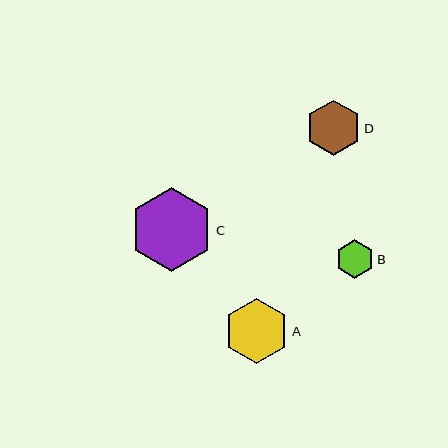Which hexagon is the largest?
Hexagon C is the largest with a size of approximately 83 pixels.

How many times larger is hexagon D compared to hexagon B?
Hexagon D is approximately 1.4 times the size of hexagon B.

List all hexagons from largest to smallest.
From largest to smallest: C, A, D, B.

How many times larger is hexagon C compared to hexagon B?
Hexagon C is approximately 2.2 times the size of hexagon B.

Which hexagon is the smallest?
Hexagon B is the smallest with a size of approximately 38 pixels.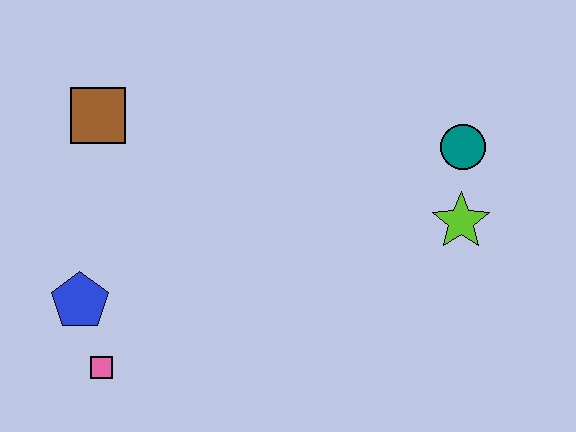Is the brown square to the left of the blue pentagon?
No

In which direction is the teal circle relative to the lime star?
The teal circle is above the lime star.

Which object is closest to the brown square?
The blue pentagon is closest to the brown square.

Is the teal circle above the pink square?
Yes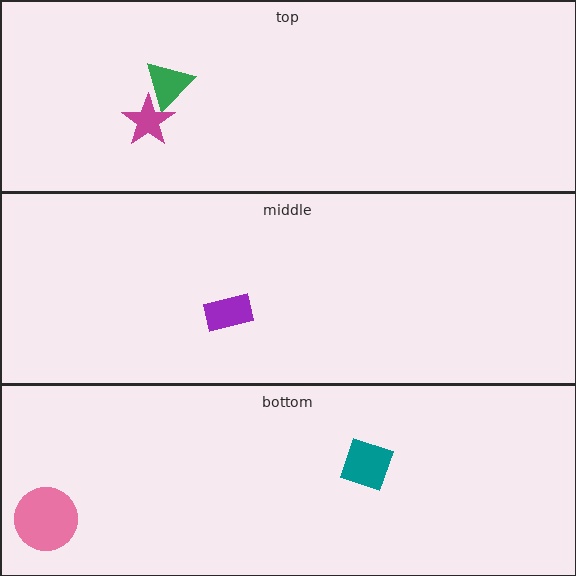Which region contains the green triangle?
The top region.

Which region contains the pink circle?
The bottom region.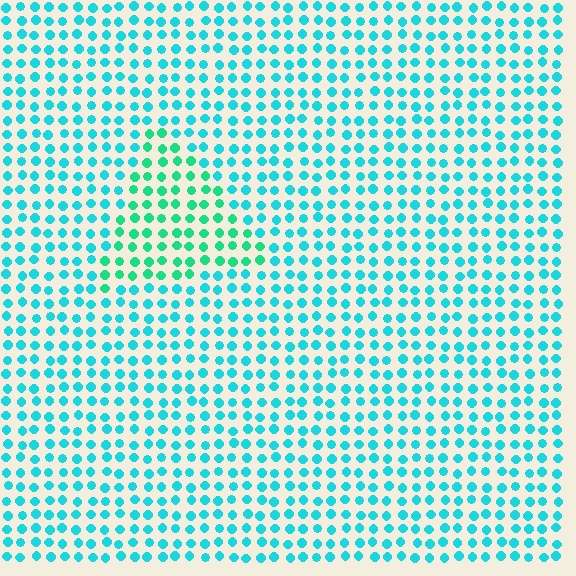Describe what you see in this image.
The image is filled with small cyan elements in a uniform arrangement. A triangle-shaped region is visible where the elements are tinted to a slightly different hue, forming a subtle color boundary.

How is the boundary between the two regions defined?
The boundary is defined purely by a slight shift in hue (about 30 degrees). Spacing, size, and orientation are identical on both sides.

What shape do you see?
I see a triangle.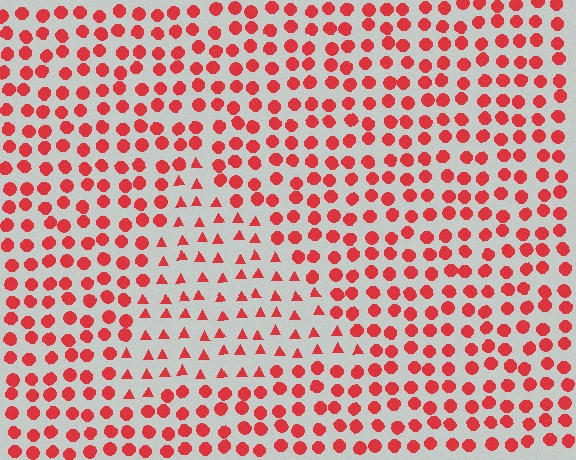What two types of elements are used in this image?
The image uses triangles inside the triangle region and circles outside it.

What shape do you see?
I see a triangle.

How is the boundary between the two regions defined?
The boundary is defined by a change in element shape: triangles inside vs. circles outside. All elements share the same color and spacing.